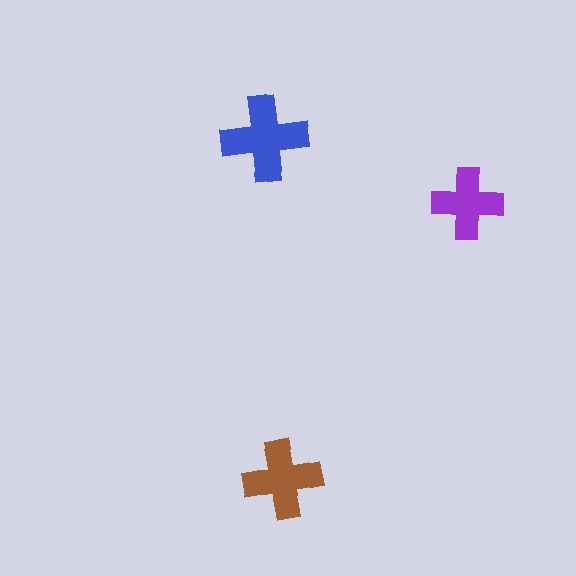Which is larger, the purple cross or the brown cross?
The brown one.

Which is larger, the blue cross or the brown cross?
The blue one.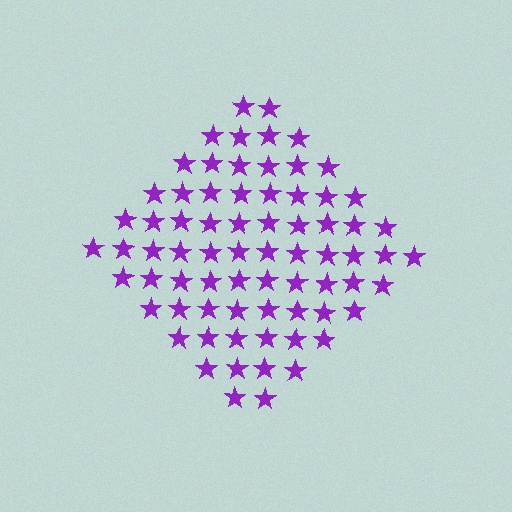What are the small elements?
The small elements are stars.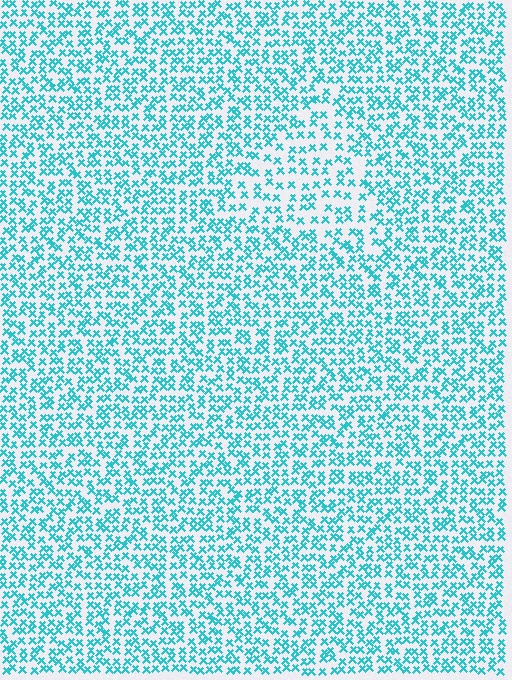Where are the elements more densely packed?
The elements are more densely packed outside the triangle boundary.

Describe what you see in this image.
The image contains small cyan elements arranged at two different densities. A triangle-shaped region is visible where the elements are less densely packed than the surrounding area.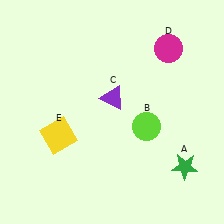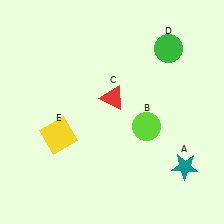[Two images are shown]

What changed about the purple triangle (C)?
In Image 1, C is purple. In Image 2, it changed to red.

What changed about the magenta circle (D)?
In Image 1, D is magenta. In Image 2, it changed to green.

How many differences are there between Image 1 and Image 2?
There are 3 differences between the two images.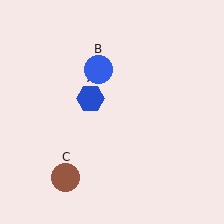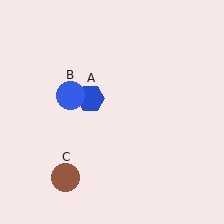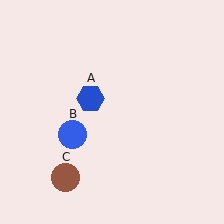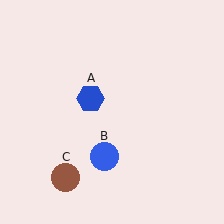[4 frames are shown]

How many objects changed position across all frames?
1 object changed position: blue circle (object B).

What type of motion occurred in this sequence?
The blue circle (object B) rotated counterclockwise around the center of the scene.